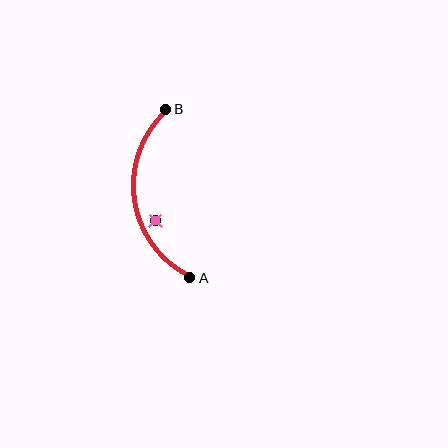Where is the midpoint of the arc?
The arc midpoint is the point on the curve farthest from the straight line joining A and B. It sits to the left of that line.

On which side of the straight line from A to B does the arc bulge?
The arc bulges to the left of the straight line connecting A and B.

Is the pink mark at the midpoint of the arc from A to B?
No — the pink mark does not lie on the arc at all. It sits slightly inside the curve.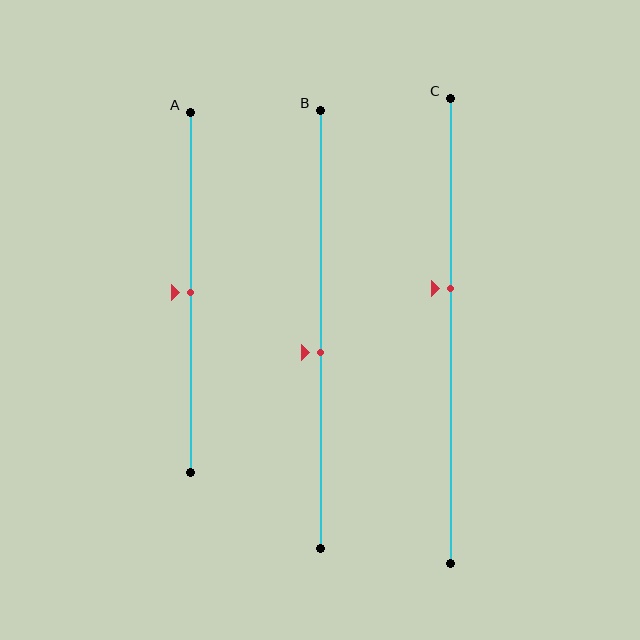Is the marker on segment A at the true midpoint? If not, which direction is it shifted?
Yes, the marker on segment A is at the true midpoint.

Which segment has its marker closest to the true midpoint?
Segment A has its marker closest to the true midpoint.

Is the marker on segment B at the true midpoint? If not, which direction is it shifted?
No, the marker on segment B is shifted downward by about 5% of the segment length.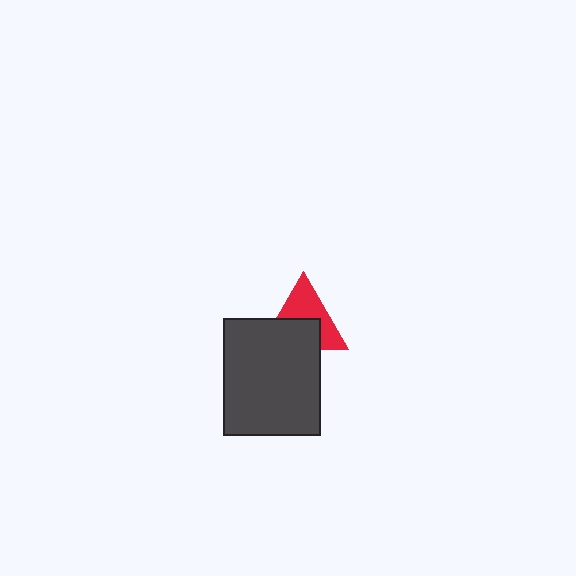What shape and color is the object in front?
The object in front is a dark gray rectangle.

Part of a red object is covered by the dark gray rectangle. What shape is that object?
It is a triangle.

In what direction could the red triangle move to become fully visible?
The red triangle could move up. That would shift it out from behind the dark gray rectangle entirely.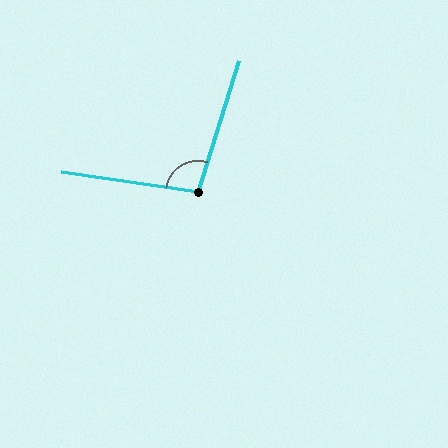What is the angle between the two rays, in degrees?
Approximately 99 degrees.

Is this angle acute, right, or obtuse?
It is obtuse.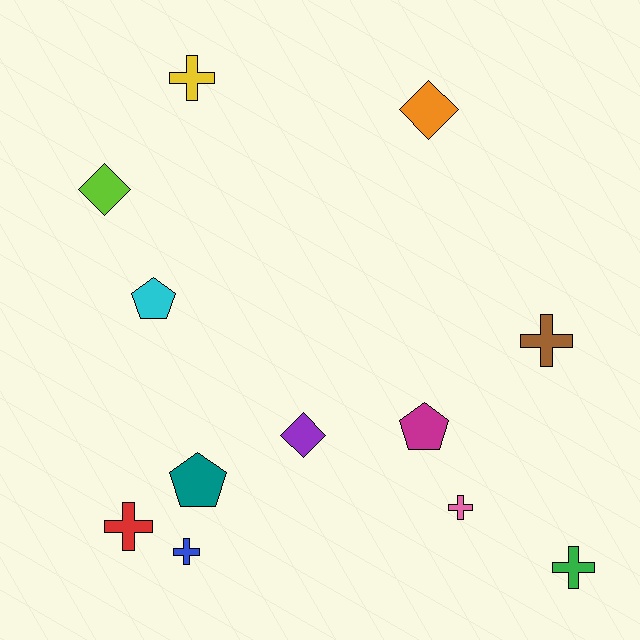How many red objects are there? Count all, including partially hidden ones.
There is 1 red object.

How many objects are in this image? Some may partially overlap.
There are 12 objects.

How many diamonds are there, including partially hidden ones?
There are 3 diamonds.